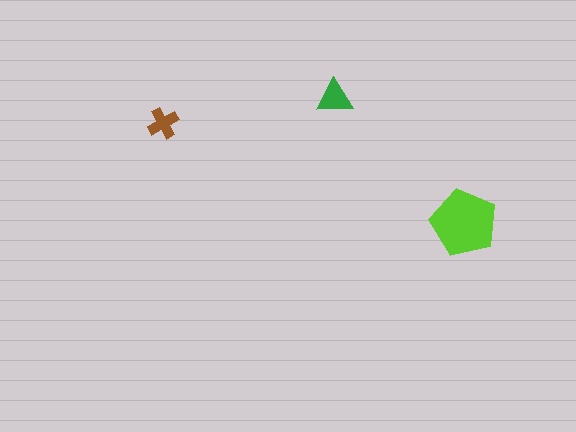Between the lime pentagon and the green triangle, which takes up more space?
The lime pentagon.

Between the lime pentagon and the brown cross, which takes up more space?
The lime pentagon.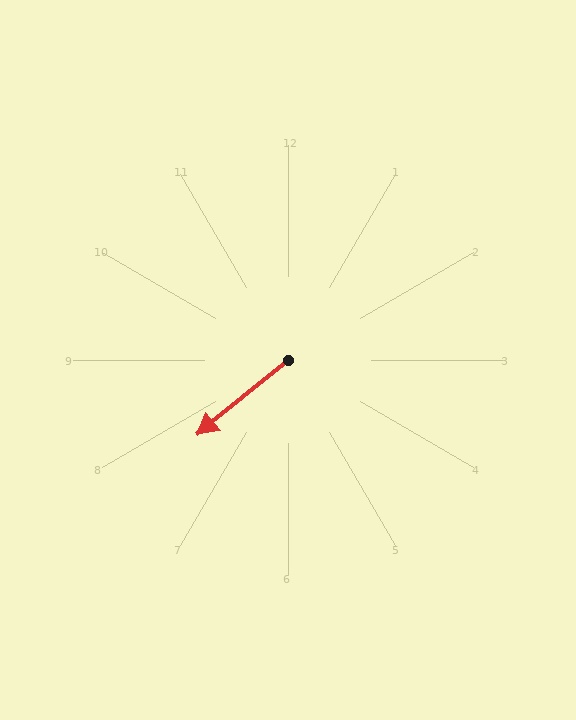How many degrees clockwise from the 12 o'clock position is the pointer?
Approximately 231 degrees.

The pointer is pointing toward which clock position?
Roughly 8 o'clock.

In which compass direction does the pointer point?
Southwest.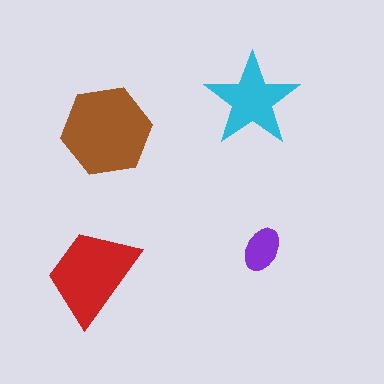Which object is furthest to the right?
The purple ellipse is rightmost.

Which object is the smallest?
The purple ellipse.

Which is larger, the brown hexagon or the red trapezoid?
The brown hexagon.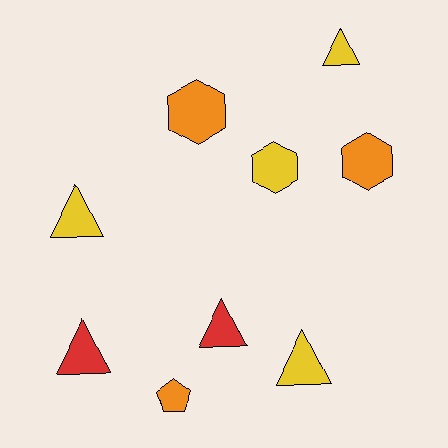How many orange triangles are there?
There are no orange triangles.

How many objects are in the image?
There are 9 objects.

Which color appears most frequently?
Yellow, with 4 objects.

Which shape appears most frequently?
Triangle, with 5 objects.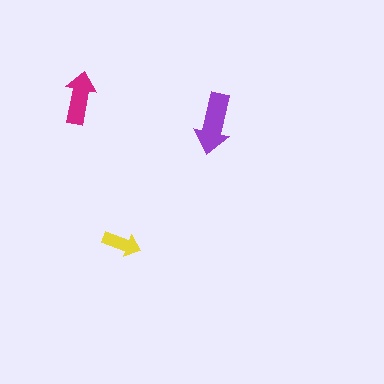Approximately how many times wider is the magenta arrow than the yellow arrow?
About 1.5 times wider.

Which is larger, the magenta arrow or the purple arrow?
The purple one.